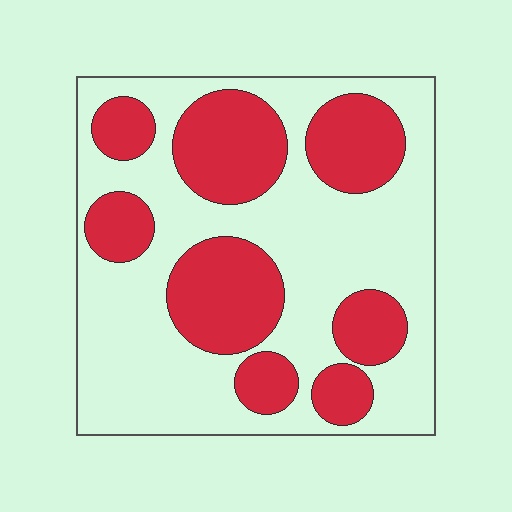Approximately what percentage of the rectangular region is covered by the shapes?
Approximately 35%.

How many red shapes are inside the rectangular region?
8.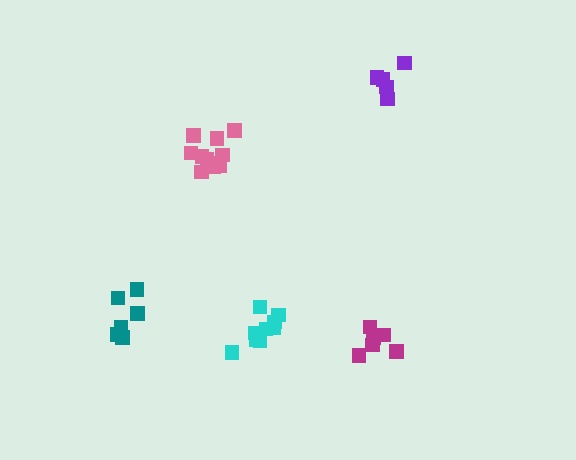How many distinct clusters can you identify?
There are 5 distinct clusters.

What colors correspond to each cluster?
The clusters are colored: teal, pink, magenta, cyan, purple.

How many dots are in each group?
Group 1: 6 dots, Group 2: 11 dots, Group 3: 6 dots, Group 4: 9 dots, Group 5: 5 dots (37 total).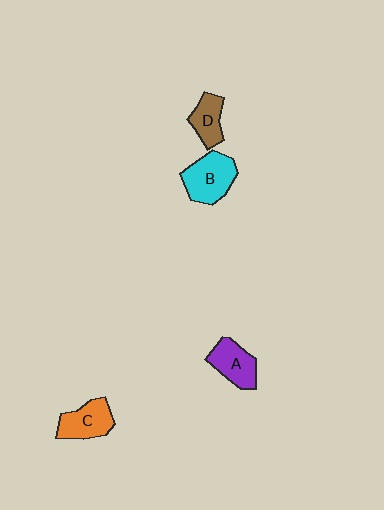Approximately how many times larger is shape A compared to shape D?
Approximately 1.3 times.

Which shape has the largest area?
Shape B (cyan).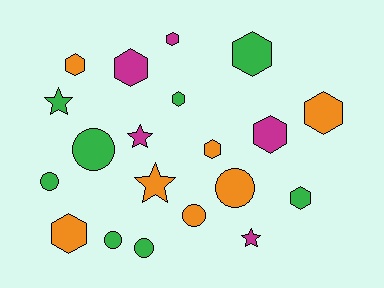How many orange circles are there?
There are 2 orange circles.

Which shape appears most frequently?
Hexagon, with 10 objects.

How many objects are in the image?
There are 20 objects.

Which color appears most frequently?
Green, with 8 objects.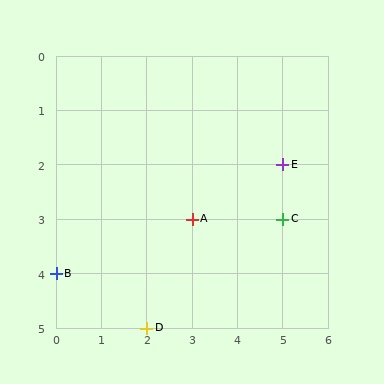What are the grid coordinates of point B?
Point B is at grid coordinates (0, 4).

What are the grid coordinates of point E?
Point E is at grid coordinates (5, 2).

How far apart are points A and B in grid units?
Points A and B are 3 columns and 1 row apart (about 3.2 grid units diagonally).